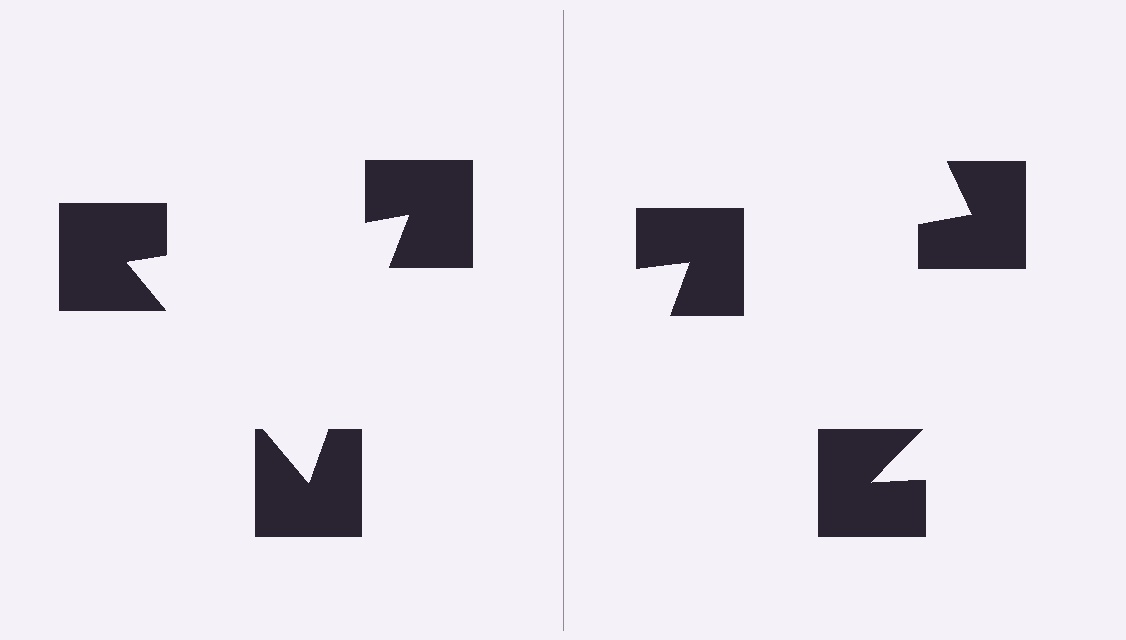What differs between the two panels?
The notched squares are positioned identically on both sides; only the wedge orientations differ. On the left they align to a triangle; on the right they are misaligned.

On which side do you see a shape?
An illusory triangle appears on the left side. On the right side the wedge cuts are rotated, so no coherent shape forms.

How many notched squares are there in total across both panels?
6 — 3 on each side.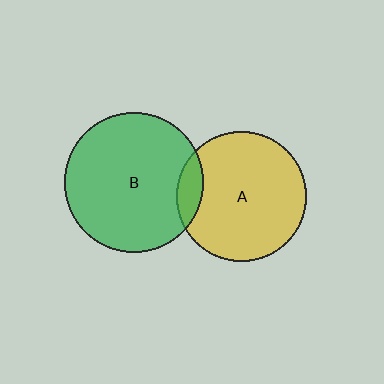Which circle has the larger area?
Circle B (green).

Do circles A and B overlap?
Yes.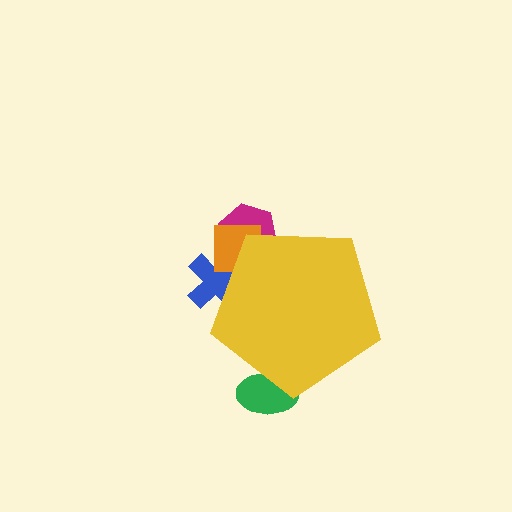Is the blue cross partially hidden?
Yes, the blue cross is partially hidden behind the yellow pentagon.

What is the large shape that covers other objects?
A yellow pentagon.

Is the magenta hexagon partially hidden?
Yes, the magenta hexagon is partially hidden behind the yellow pentagon.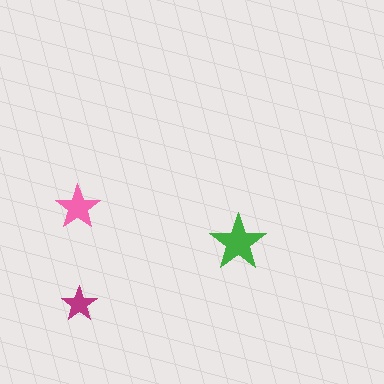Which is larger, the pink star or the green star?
The green one.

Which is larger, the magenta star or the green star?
The green one.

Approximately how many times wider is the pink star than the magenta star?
About 1.5 times wider.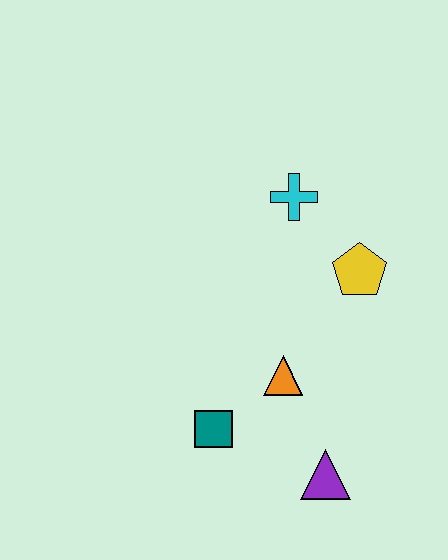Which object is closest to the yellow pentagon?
The cyan cross is closest to the yellow pentagon.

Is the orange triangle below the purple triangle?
No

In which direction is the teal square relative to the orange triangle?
The teal square is to the left of the orange triangle.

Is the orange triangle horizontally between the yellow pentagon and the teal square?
Yes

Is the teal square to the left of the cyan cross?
Yes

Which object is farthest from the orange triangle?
The cyan cross is farthest from the orange triangle.